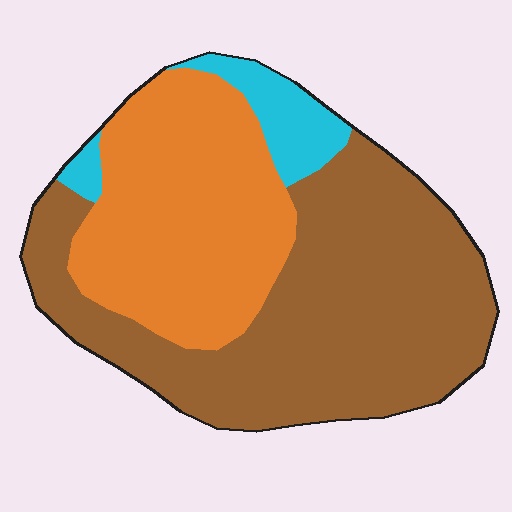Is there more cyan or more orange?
Orange.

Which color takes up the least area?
Cyan, at roughly 10%.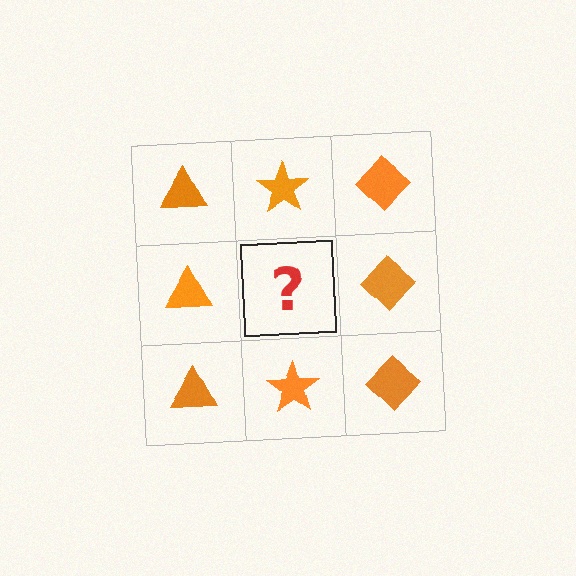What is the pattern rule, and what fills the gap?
The rule is that each column has a consistent shape. The gap should be filled with an orange star.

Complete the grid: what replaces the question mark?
The question mark should be replaced with an orange star.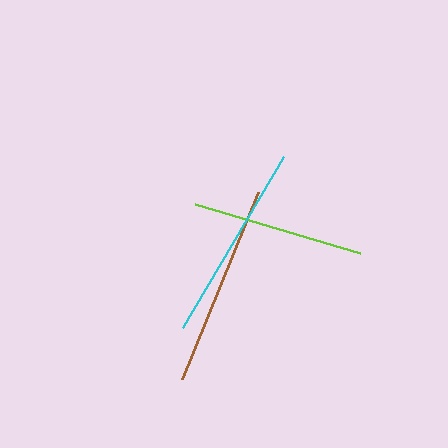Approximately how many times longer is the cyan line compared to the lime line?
The cyan line is approximately 1.2 times the length of the lime line.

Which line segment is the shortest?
The lime line is the shortest at approximately 172 pixels.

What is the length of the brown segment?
The brown segment is approximately 201 pixels long.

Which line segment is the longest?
The brown line is the longest at approximately 201 pixels.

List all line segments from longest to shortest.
From longest to shortest: brown, cyan, lime.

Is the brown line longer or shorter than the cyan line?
The brown line is longer than the cyan line.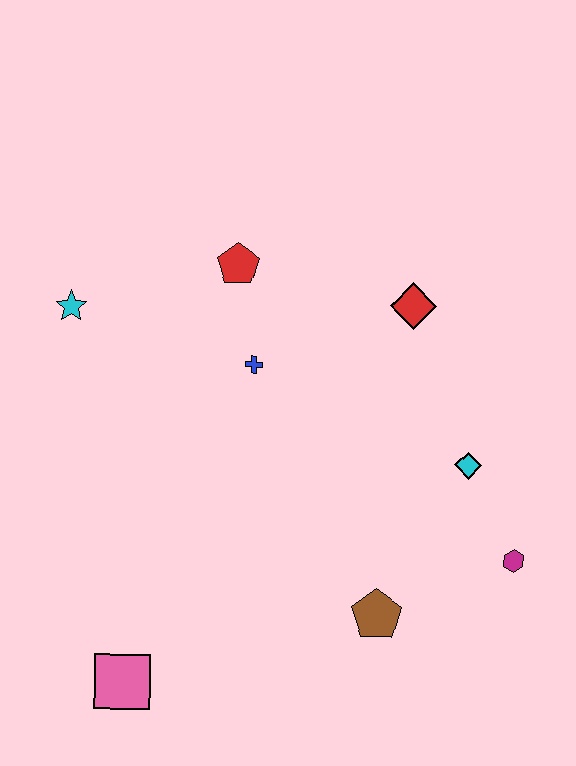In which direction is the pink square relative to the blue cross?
The pink square is below the blue cross.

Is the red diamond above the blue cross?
Yes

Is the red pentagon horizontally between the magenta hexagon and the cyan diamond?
No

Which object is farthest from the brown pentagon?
The cyan star is farthest from the brown pentagon.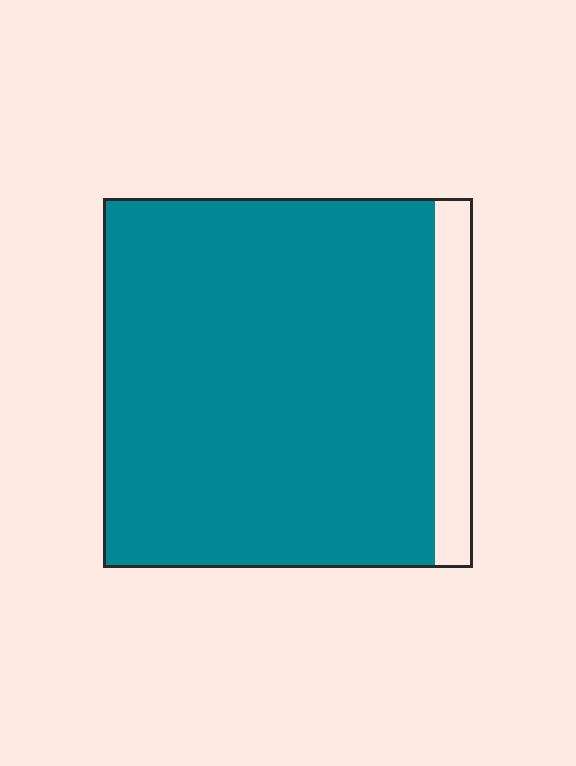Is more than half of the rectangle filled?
Yes.